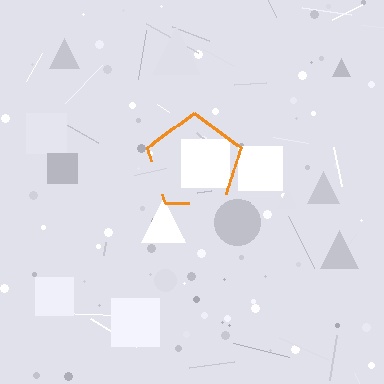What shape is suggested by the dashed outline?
The dashed outline suggests a pentagon.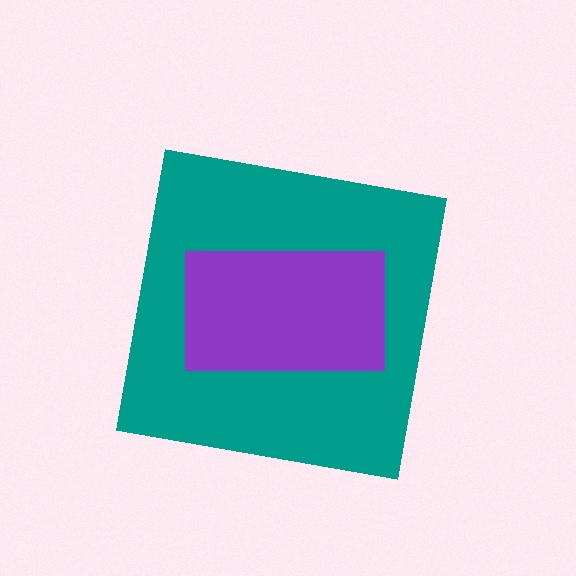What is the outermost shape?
The teal square.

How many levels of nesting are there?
2.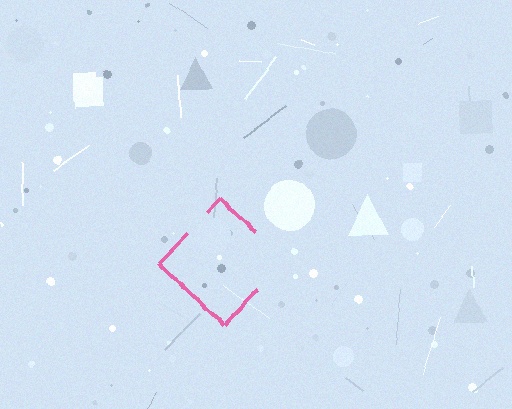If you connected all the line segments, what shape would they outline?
They would outline a diamond.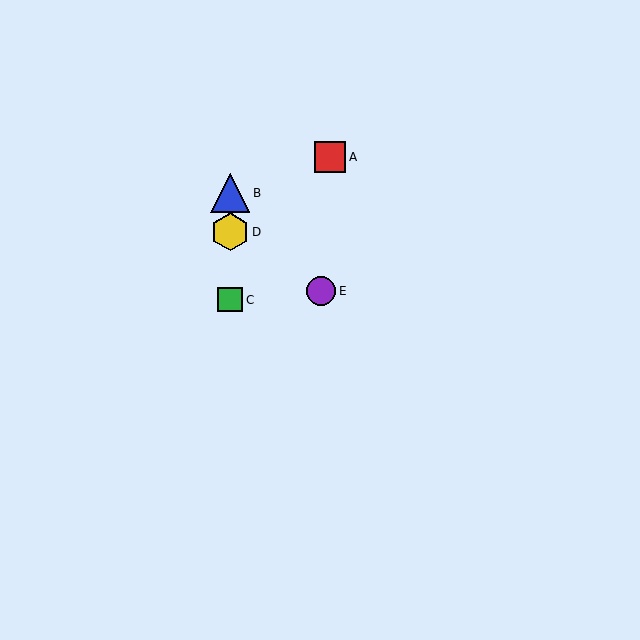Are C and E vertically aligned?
No, C is at x≈230 and E is at x≈321.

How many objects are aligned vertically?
3 objects (B, C, D) are aligned vertically.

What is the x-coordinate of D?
Object D is at x≈230.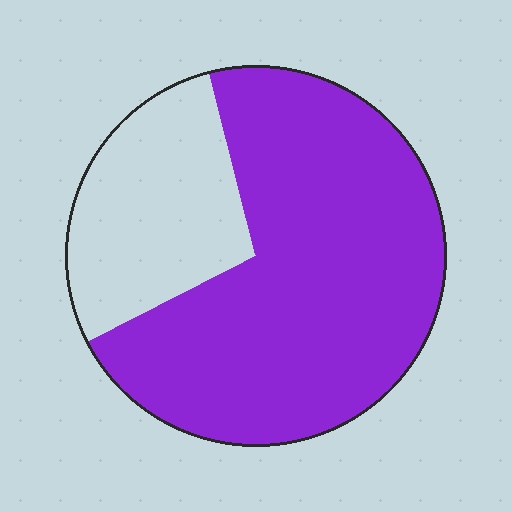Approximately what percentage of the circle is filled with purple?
Approximately 70%.